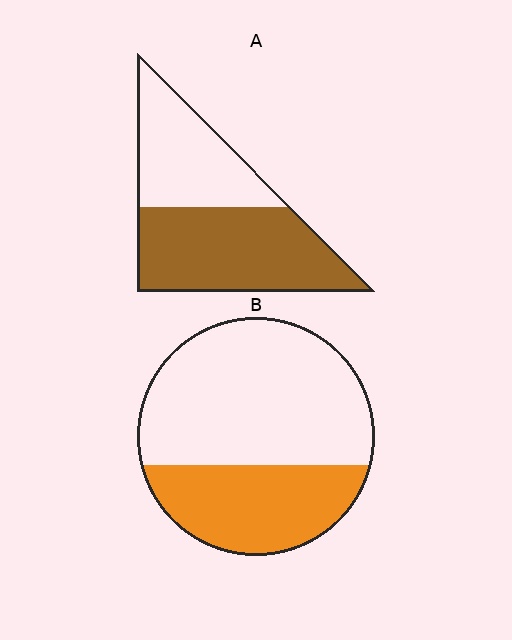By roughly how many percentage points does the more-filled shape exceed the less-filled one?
By roughly 25 percentage points (A over B).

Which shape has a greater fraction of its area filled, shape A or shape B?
Shape A.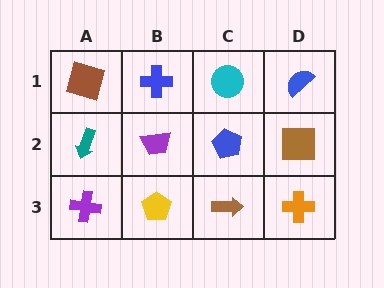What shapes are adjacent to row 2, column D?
A blue semicircle (row 1, column D), an orange cross (row 3, column D), a blue pentagon (row 2, column C).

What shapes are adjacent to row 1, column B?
A purple trapezoid (row 2, column B), a brown square (row 1, column A), a cyan circle (row 1, column C).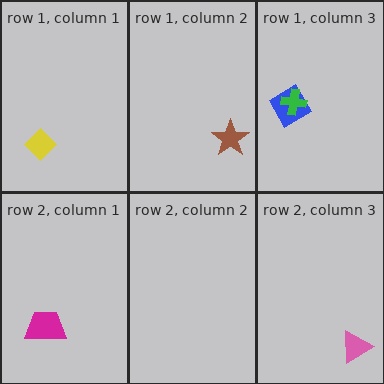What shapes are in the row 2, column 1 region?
The magenta trapezoid.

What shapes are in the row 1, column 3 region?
The blue diamond, the green cross.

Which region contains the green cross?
The row 1, column 3 region.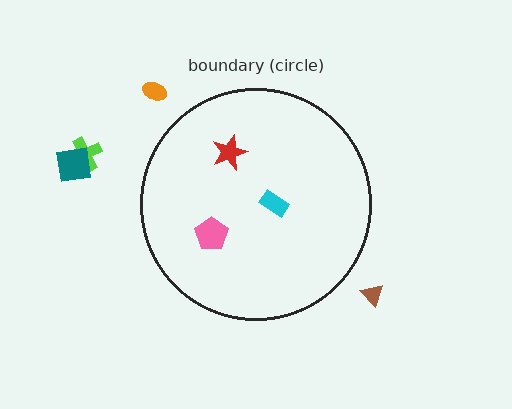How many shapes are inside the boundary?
3 inside, 4 outside.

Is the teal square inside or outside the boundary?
Outside.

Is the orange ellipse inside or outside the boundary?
Outside.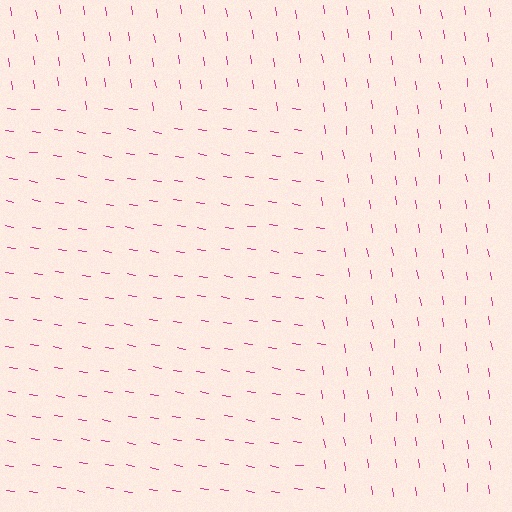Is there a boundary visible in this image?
Yes, there is a texture boundary formed by a change in line orientation.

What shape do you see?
I see a rectangle.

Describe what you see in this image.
The image is filled with small magenta line segments. A rectangle region in the image has lines oriented differently from the surrounding lines, creating a visible texture boundary.